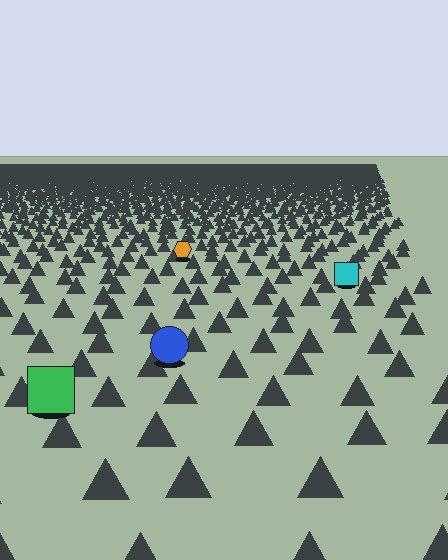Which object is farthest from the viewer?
The orange hexagon is farthest from the viewer. It appears smaller and the ground texture around it is denser.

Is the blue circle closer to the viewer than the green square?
No. The green square is closer — you can tell from the texture gradient: the ground texture is coarser near it.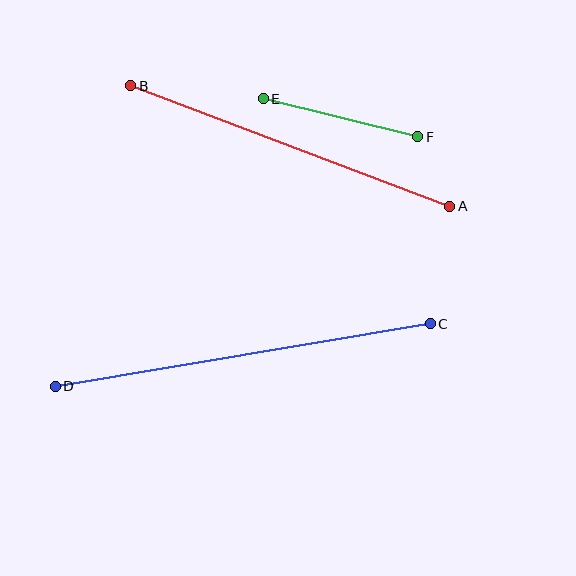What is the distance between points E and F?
The distance is approximately 159 pixels.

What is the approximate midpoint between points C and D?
The midpoint is at approximately (243, 355) pixels.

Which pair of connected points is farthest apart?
Points C and D are farthest apart.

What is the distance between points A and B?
The distance is approximately 341 pixels.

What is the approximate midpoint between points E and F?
The midpoint is at approximately (340, 118) pixels.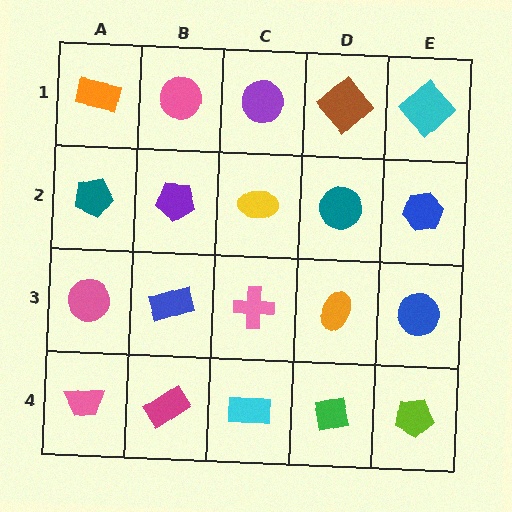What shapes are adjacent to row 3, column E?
A blue hexagon (row 2, column E), a lime pentagon (row 4, column E), an orange ellipse (row 3, column D).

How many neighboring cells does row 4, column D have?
3.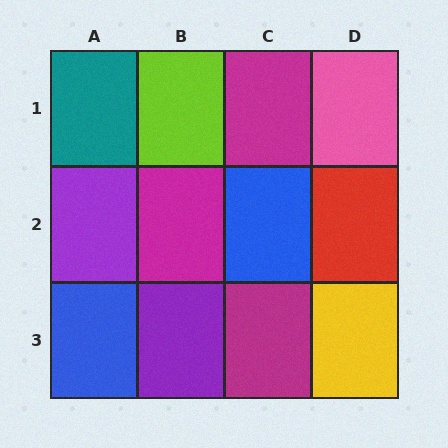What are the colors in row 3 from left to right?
Blue, purple, magenta, yellow.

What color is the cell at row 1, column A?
Teal.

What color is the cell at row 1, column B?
Lime.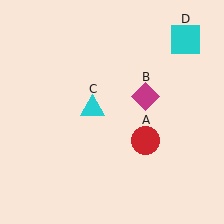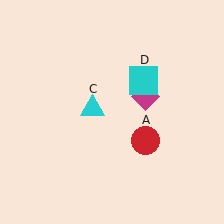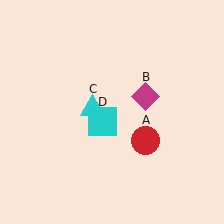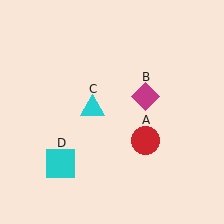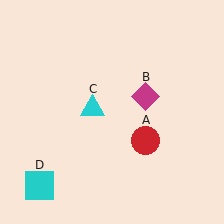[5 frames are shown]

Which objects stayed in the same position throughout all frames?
Red circle (object A) and magenta diamond (object B) and cyan triangle (object C) remained stationary.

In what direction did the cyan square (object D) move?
The cyan square (object D) moved down and to the left.